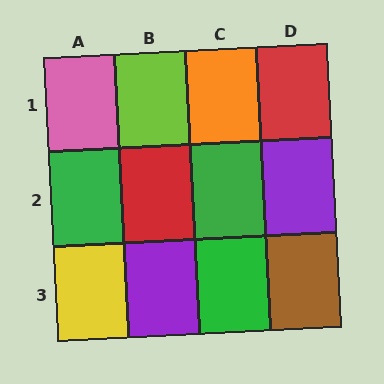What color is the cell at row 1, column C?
Orange.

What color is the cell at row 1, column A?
Pink.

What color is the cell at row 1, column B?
Lime.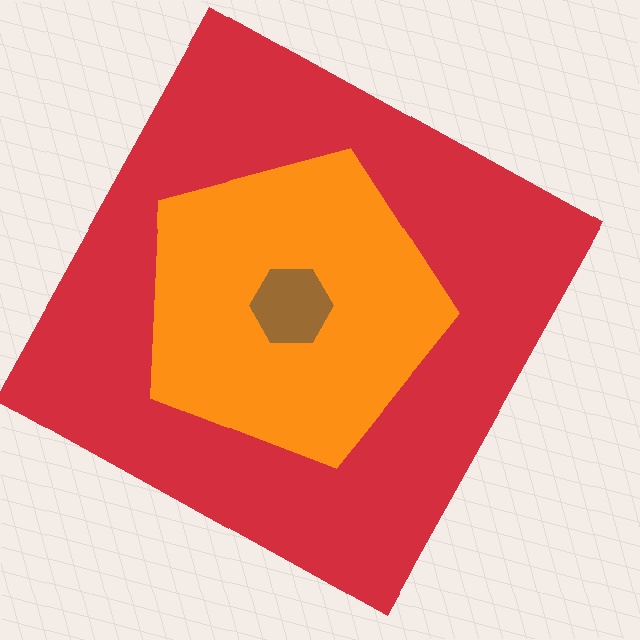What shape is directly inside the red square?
The orange pentagon.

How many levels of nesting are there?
3.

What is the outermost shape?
The red square.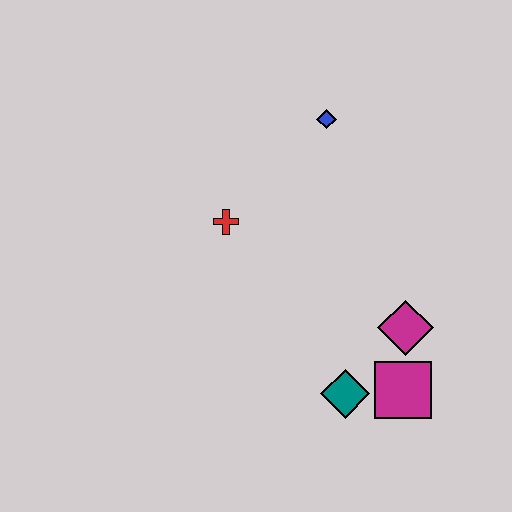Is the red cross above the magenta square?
Yes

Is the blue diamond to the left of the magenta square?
Yes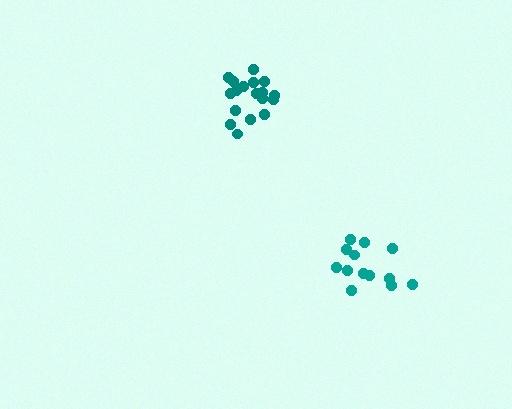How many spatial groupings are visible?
There are 2 spatial groupings.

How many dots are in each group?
Group 1: 13 dots, Group 2: 18 dots (31 total).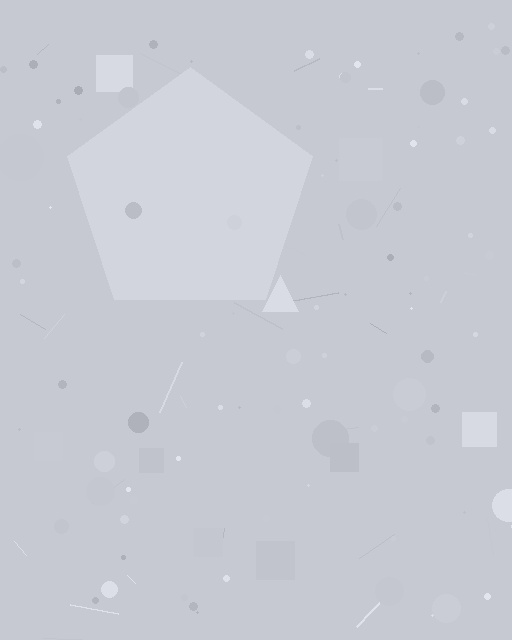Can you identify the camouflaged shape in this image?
The camouflaged shape is a pentagon.